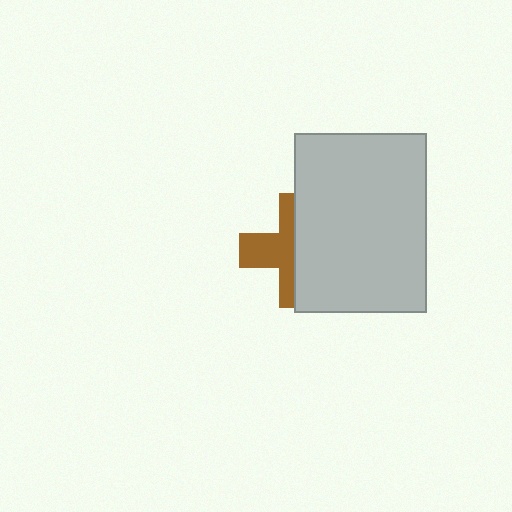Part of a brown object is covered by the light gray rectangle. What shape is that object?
It is a cross.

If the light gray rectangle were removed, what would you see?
You would see the complete brown cross.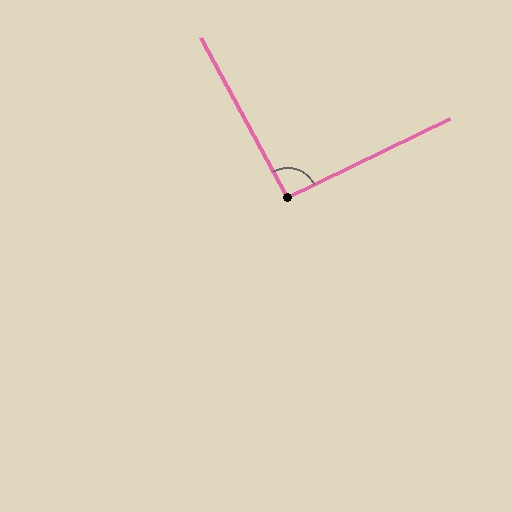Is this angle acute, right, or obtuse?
It is approximately a right angle.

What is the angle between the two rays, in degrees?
Approximately 93 degrees.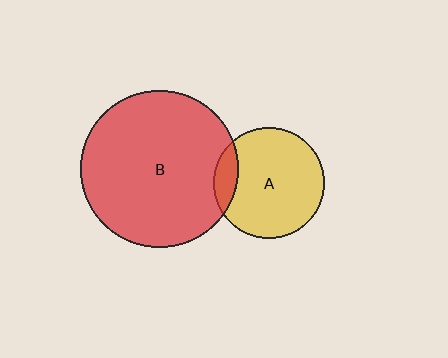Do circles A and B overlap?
Yes.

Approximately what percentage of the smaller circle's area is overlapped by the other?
Approximately 15%.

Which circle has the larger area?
Circle B (red).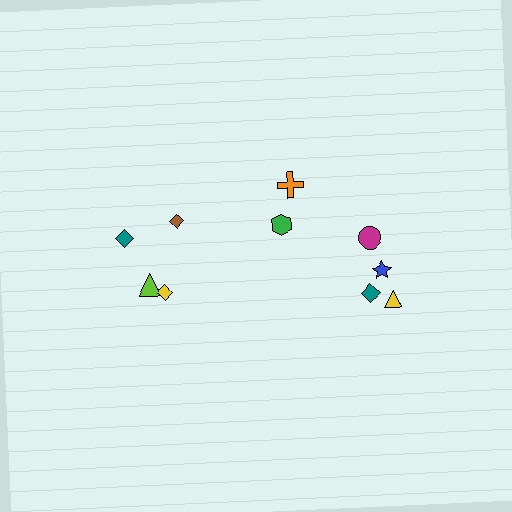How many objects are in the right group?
There are 6 objects.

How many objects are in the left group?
There are 4 objects.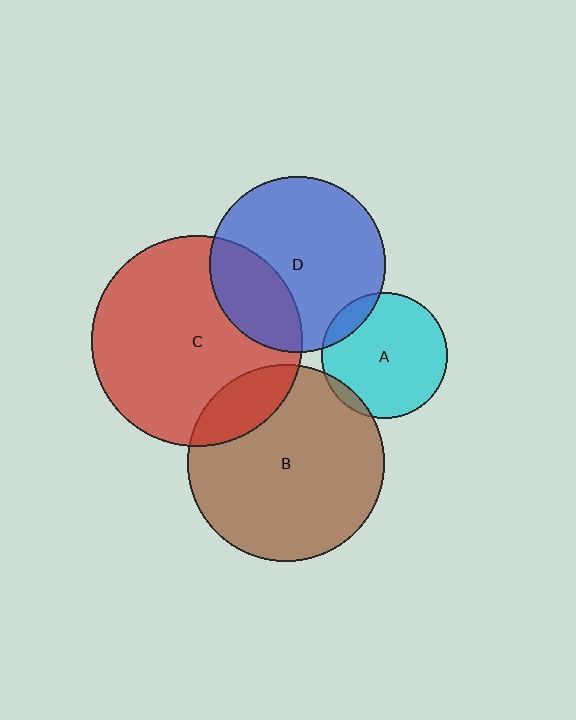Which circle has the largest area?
Circle C (red).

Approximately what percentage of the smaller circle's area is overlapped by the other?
Approximately 5%.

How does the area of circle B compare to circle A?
Approximately 2.4 times.